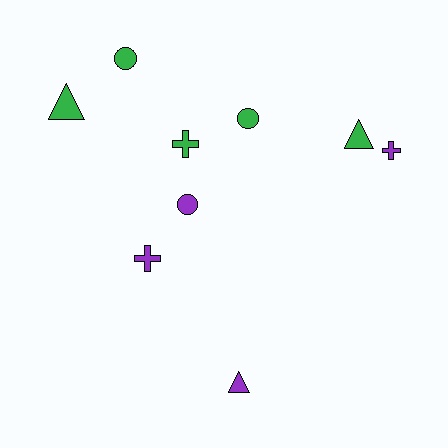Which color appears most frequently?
Green, with 5 objects.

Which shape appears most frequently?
Cross, with 3 objects.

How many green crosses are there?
There is 1 green cross.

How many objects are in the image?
There are 9 objects.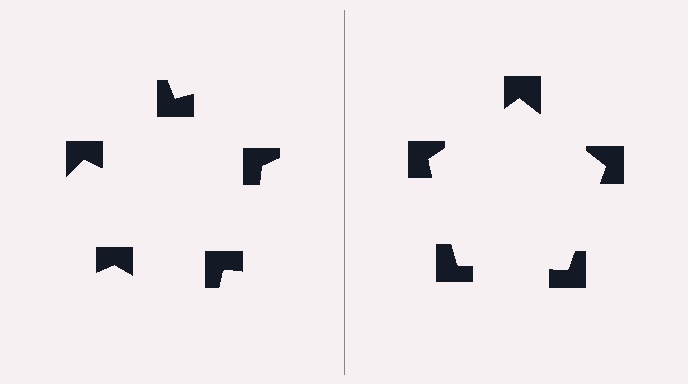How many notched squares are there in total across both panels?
10 — 5 on each side.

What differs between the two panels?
The notched squares are positioned identically on both sides; only the wedge orientations differ. On the right they align to a pentagon; on the left they are misaligned.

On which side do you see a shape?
An illusory pentagon appears on the right side. On the left side the wedge cuts are rotated, so no coherent shape forms.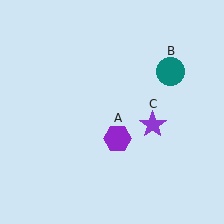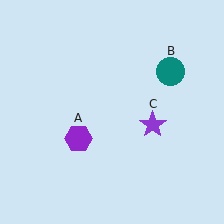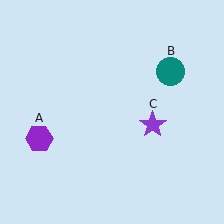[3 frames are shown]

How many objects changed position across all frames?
1 object changed position: purple hexagon (object A).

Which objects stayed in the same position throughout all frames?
Teal circle (object B) and purple star (object C) remained stationary.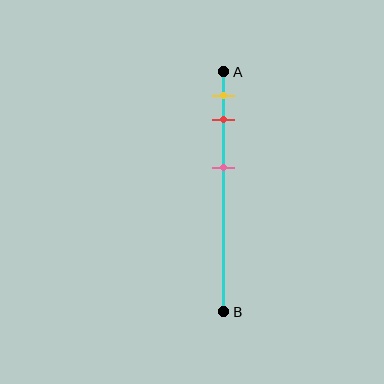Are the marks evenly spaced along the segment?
No, the marks are not evenly spaced.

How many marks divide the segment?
There are 3 marks dividing the segment.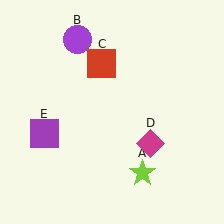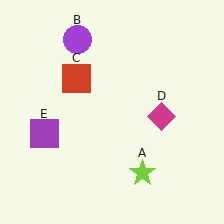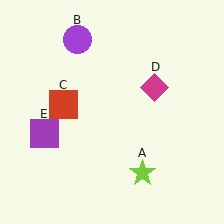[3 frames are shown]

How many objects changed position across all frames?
2 objects changed position: red square (object C), magenta diamond (object D).